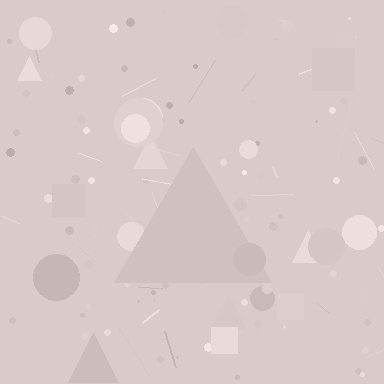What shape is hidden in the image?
A triangle is hidden in the image.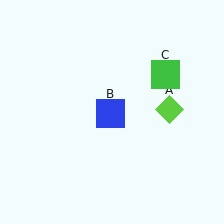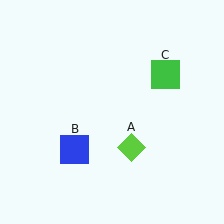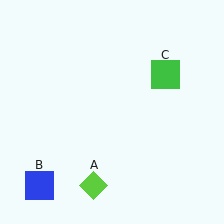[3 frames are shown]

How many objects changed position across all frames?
2 objects changed position: lime diamond (object A), blue square (object B).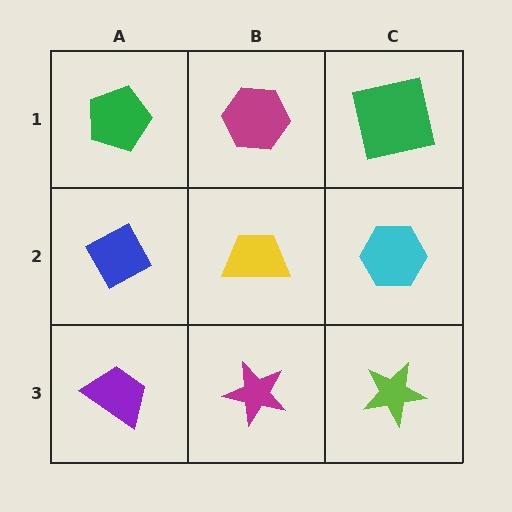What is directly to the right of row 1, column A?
A magenta hexagon.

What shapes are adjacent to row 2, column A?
A green pentagon (row 1, column A), a purple trapezoid (row 3, column A), a yellow trapezoid (row 2, column B).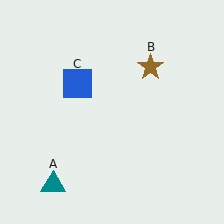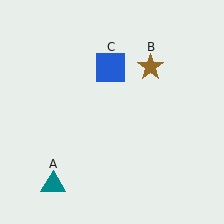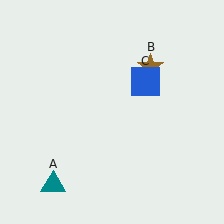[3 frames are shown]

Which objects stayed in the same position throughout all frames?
Teal triangle (object A) and brown star (object B) remained stationary.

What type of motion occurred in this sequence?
The blue square (object C) rotated clockwise around the center of the scene.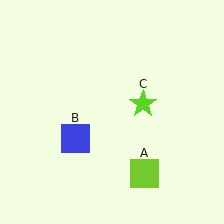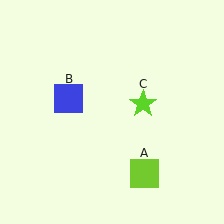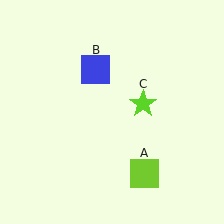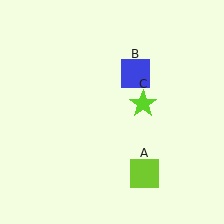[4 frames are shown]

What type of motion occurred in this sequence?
The blue square (object B) rotated clockwise around the center of the scene.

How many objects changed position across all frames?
1 object changed position: blue square (object B).